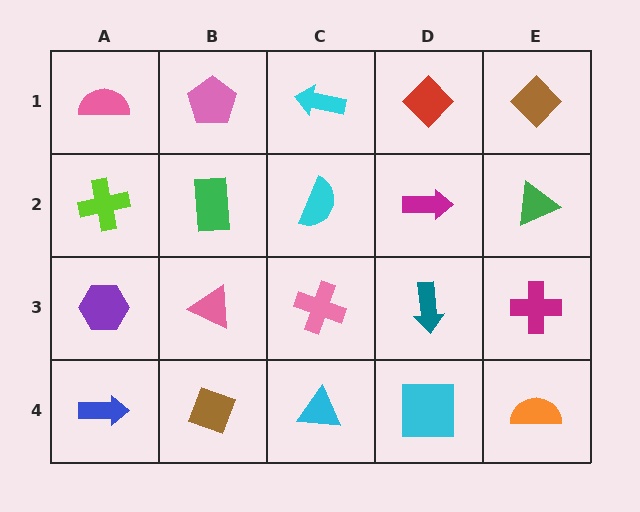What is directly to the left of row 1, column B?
A pink semicircle.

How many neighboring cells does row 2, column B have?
4.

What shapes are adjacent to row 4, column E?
A magenta cross (row 3, column E), a cyan square (row 4, column D).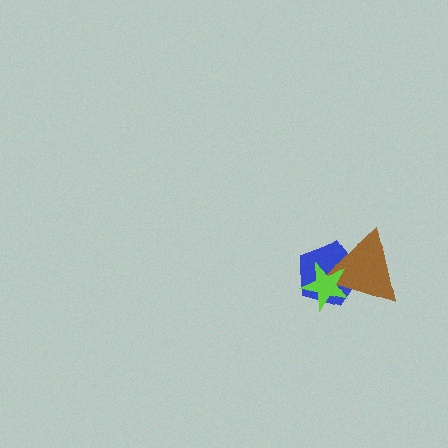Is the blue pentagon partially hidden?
Yes, it is partially covered by another shape.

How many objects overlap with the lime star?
2 objects overlap with the lime star.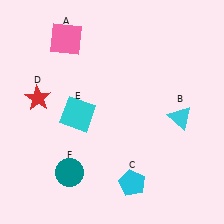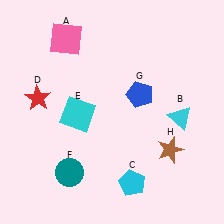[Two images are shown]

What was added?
A blue pentagon (G), a brown star (H) were added in Image 2.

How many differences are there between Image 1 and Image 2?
There are 2 differences between the two images.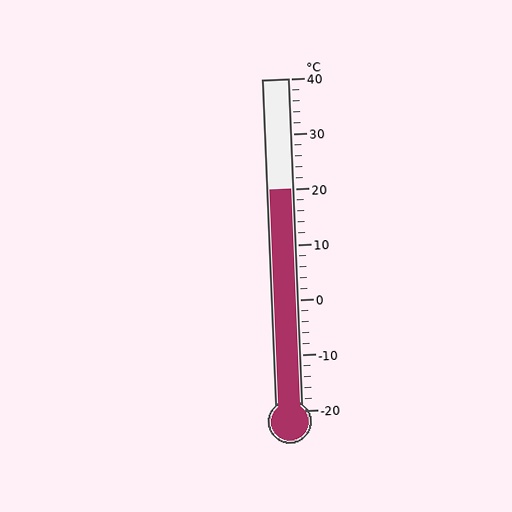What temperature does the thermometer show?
The thermometer shows approximately 20°C.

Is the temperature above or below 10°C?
The temperature is above 10°C.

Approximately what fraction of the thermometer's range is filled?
The thermometer is filled to approximately 65% of its range.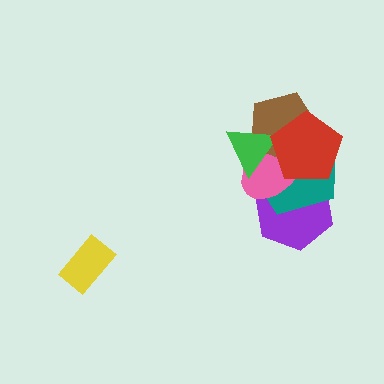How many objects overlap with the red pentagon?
5 objects overlap with the red pentagon.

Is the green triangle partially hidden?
Yes, it is partially covered by another shape.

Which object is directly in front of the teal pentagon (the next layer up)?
The pink ellipse is directly in front of the teal pentagon.